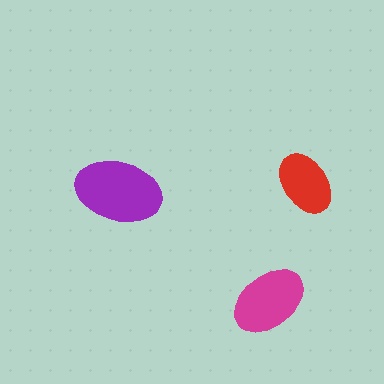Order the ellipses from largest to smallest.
the purple one, the magenta one, the red one.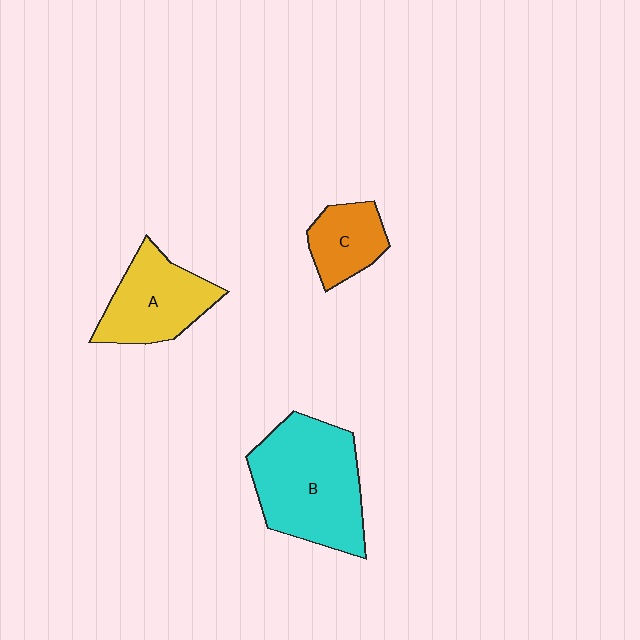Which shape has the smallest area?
Shape C (orange).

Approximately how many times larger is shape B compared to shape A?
Approximately 1.5 times.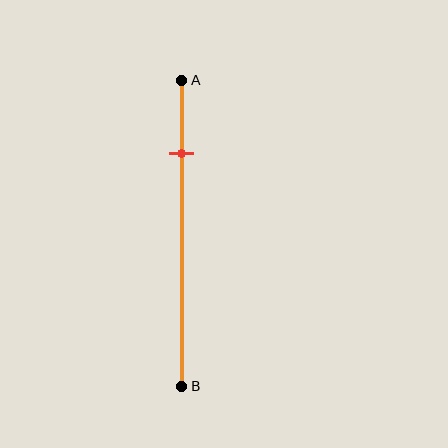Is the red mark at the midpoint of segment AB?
No, the mark is at about 25% from A, not at the 50% midpoint.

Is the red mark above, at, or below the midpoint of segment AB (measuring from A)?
The red mark is above the midpoint of segment AB.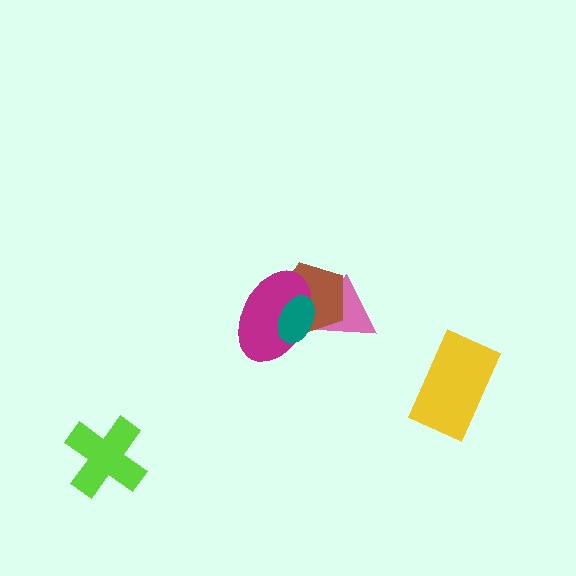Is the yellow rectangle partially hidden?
No, no other shape covers it.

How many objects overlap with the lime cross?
0 objects overlap with the lime cross.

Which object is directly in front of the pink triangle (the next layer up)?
The brown pentagon is directly in front of the pink triangle.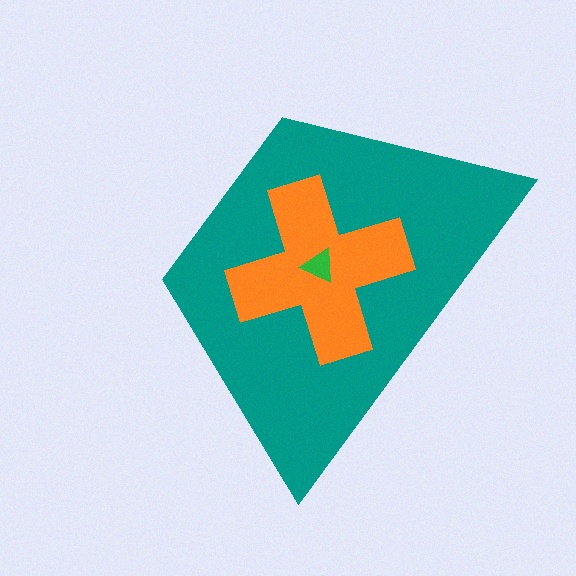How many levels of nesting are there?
3.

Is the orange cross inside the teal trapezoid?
Yes.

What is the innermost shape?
The green triangle.